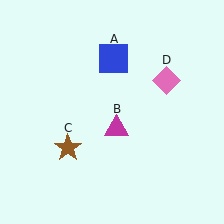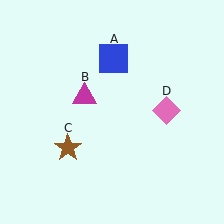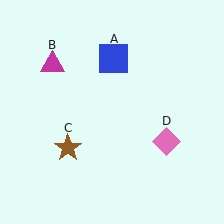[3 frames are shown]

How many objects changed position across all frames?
2 objects changed position: magenta triangle (object B), pink diamond (object D).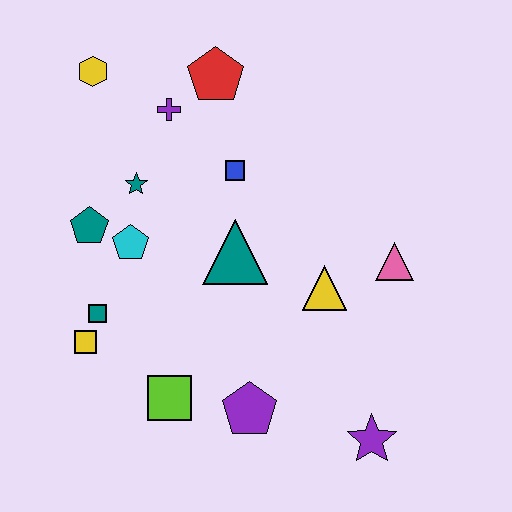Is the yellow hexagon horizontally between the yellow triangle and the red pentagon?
No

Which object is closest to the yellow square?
The teal square is closest to the yellow square.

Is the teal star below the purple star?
No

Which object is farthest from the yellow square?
The pink triangle is farthest from the yellow square.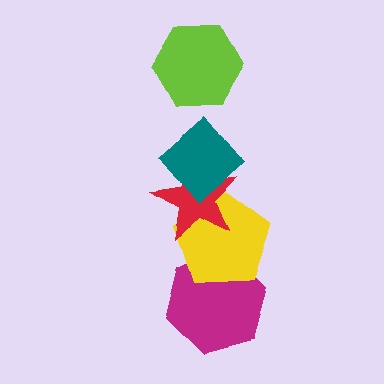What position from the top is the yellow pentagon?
The yellow pentagon is 4th from the top.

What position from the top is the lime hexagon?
The lime hexagon is 1st from the top.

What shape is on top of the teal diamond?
The lime hexagon is on top of the teal diamond.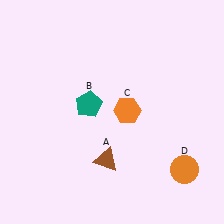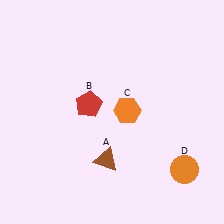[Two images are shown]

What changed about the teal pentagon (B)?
In Image 1, B is teal. In Image 2, it changed to red.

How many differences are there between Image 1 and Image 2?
There is 1 difference between the two images.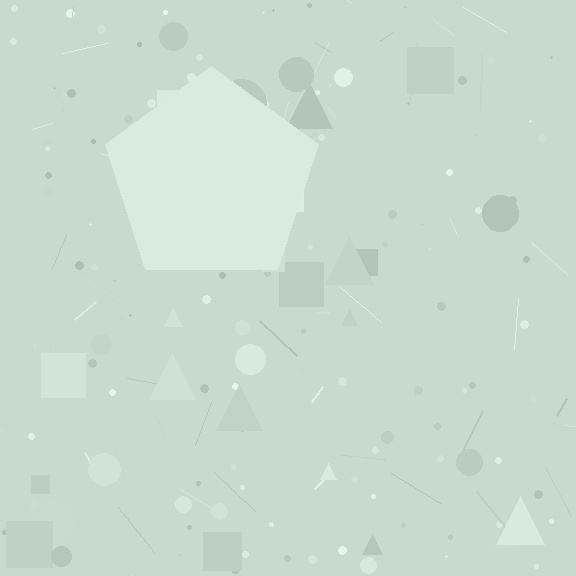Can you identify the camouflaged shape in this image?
The camouflaged shape is a pentagon.